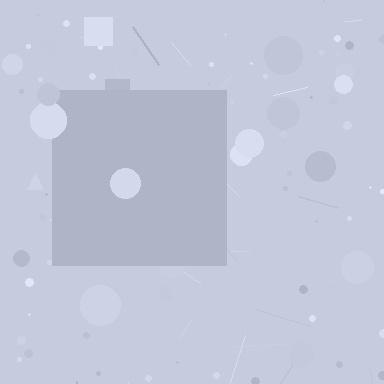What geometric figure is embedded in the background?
A square is embedded in the background.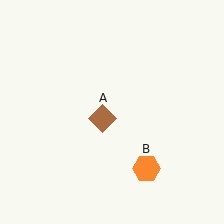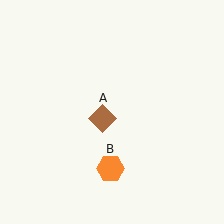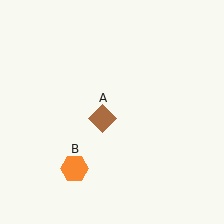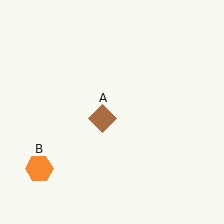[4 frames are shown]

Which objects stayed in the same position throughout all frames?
Brown diamond (object A) remained stationary.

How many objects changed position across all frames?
1 object changed position: orange hexagon (object B).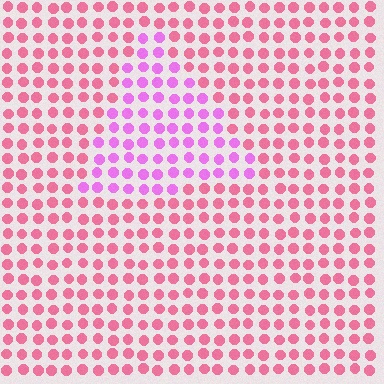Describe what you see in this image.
The image is filled with small pink elements in a uniform arrangement. A triangle-shaped region is visible where the elements are tinted to a slightly different hue, forming a subtle color boundary.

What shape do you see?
I see a triangle.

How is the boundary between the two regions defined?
The boundary is defined purely by a slight shift in hue (about 41 degrees). Spacing, size, and orientation are identical on both sides.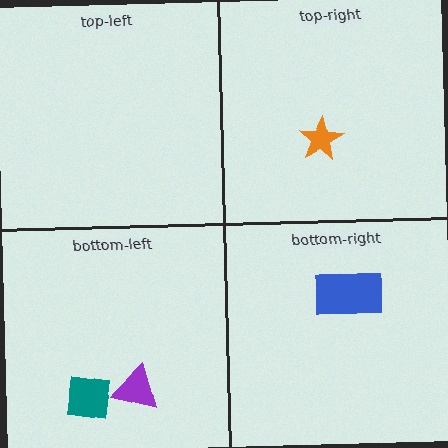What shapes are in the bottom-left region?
The teal square, the purple triangle.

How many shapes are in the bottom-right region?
1.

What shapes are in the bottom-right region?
The blue rectangle.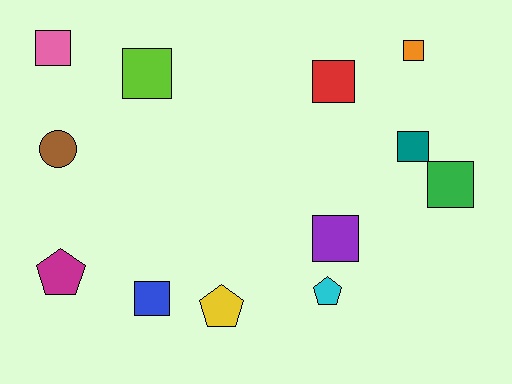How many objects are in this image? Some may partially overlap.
There are 12 objects.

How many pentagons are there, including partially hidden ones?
There are 3 pentagons.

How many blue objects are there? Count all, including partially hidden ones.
There is 1 blue object.